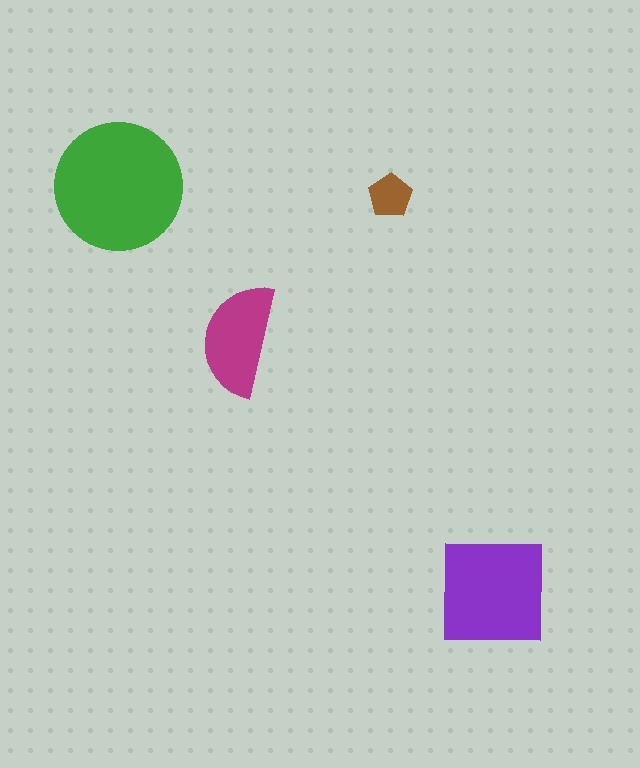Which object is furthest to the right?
The purple square is rightmost.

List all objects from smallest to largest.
The brown pentagon, the magenta semicircle, the purple square, the green circle.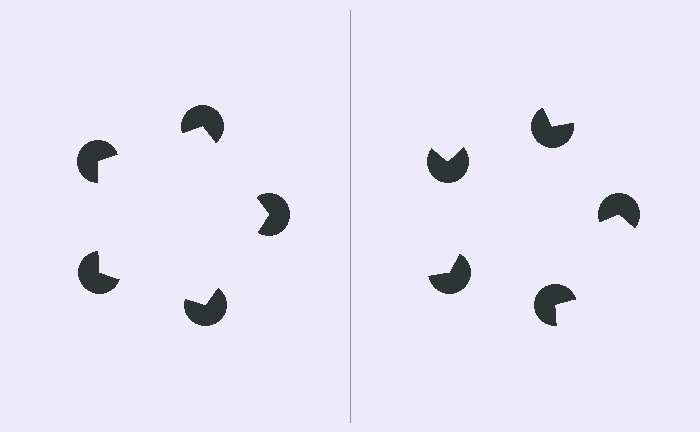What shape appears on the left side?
An illusory pentagon.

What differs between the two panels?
The pac-man discs are positioned identically on both sides; only the wedge orientations differ. On the left they align to a pentagon; on the right they are misaligned.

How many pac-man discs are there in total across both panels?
10 — 5 on each side.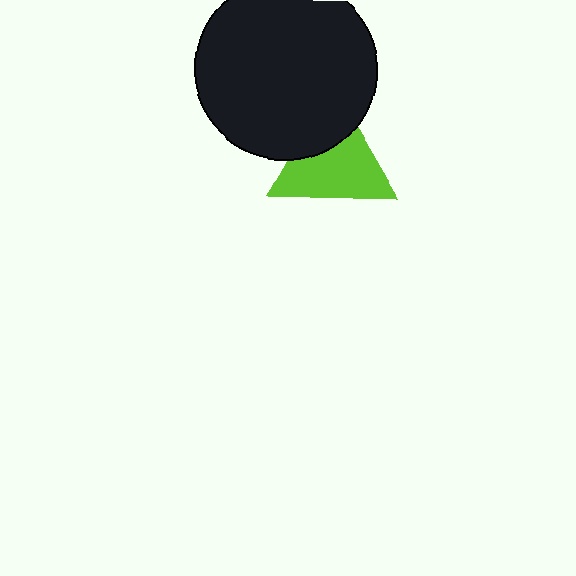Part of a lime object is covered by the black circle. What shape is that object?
It is a triangle.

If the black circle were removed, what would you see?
You would see the complete lime triangle.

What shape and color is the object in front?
The object in front is a black circle.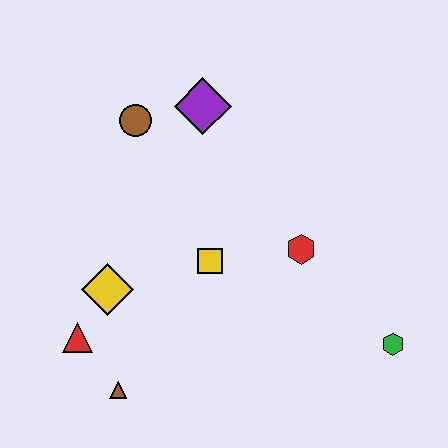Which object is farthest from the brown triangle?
The purple diamond is farthest from the brown triangle.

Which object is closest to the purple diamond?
The brown circle is closest to the purple diamond.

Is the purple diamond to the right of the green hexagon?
No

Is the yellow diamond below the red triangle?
No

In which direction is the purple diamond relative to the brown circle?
The purple diamond is to the right of the brown circle.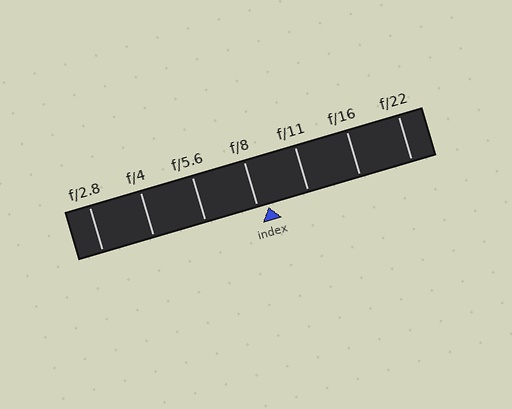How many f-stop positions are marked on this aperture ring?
There are 7 f-stop positions marked.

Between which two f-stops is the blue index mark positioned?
The index mark is between f/8 and f/11.